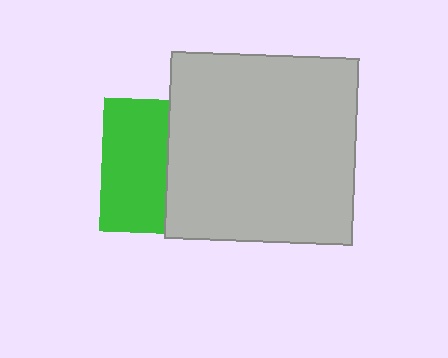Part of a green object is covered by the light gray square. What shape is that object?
It is a square.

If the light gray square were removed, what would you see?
You would see the complete green square.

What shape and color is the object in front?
The object in front is a light gray square.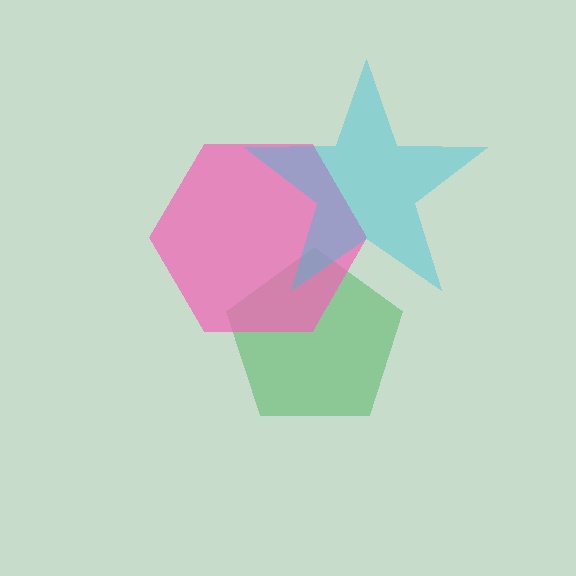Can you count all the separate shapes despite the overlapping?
Yes, there are 3 separate shapes.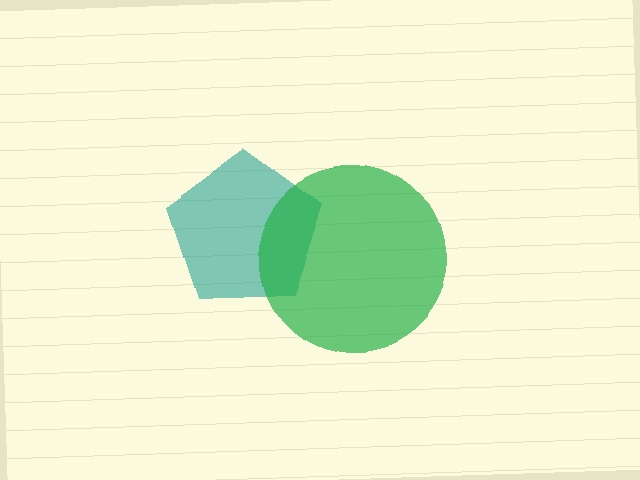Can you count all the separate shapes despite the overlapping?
Yes, there are 2 separate shapes.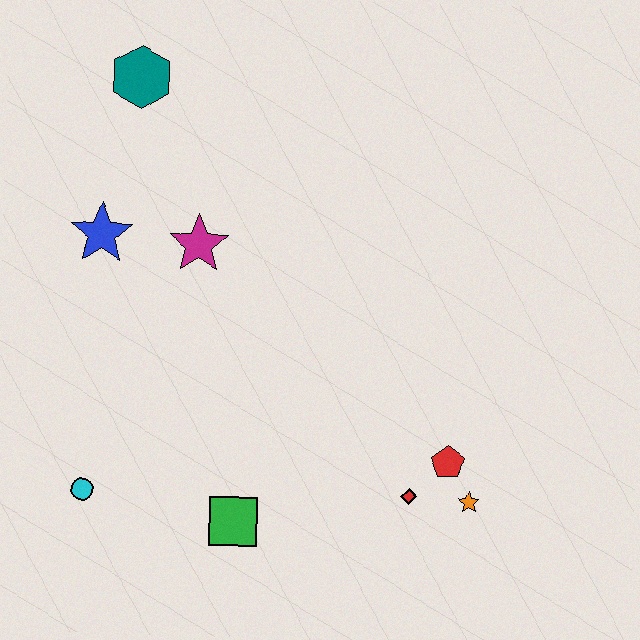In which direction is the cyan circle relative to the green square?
The cyan circle is to the left of the green square.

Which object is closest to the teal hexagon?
The blue star is closest to the teal hexagon.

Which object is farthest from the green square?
The teal hexagon is farthest from the green square.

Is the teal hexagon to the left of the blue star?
No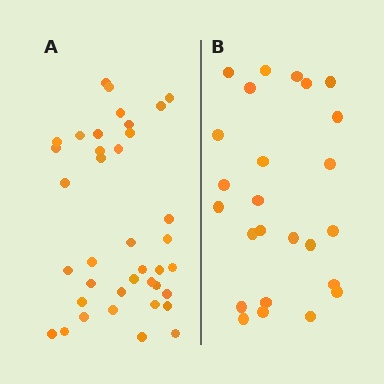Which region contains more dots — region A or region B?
Region A (the left region) has more dots.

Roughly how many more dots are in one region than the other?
Region A has approximately 15 more dots than region B.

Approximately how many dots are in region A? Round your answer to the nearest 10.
About 40 dots. (The exact count is 38, which rounds to 40.)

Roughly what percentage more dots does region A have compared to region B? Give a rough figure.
About 50% more.